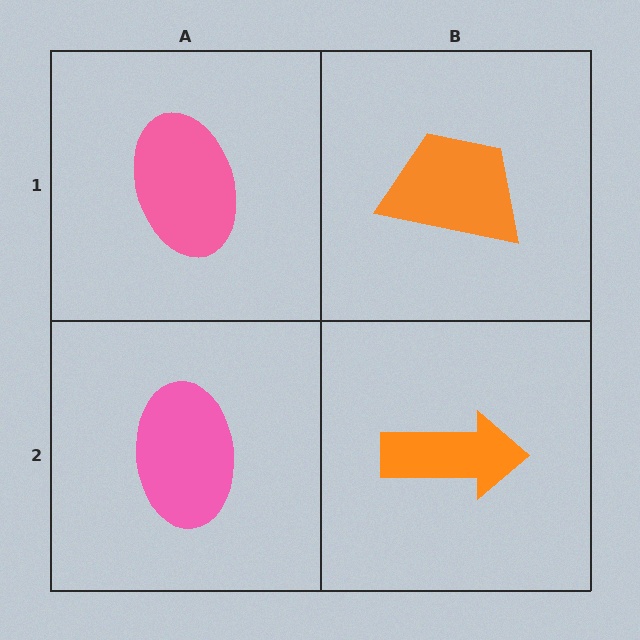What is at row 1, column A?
A pink ellipse.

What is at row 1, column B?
An orange trapezoid.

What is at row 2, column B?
An orange arrow.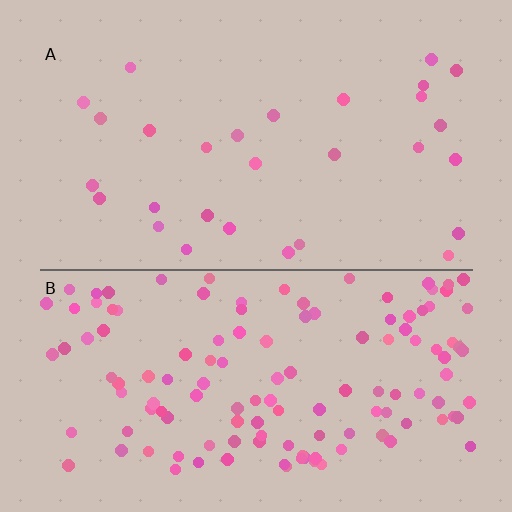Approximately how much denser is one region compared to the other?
Approximately 4.5× — region B over region A.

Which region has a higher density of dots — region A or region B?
B (the bottom).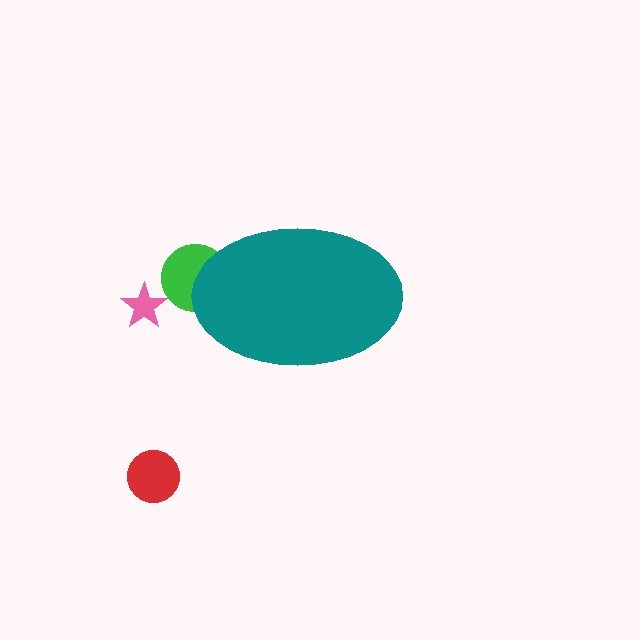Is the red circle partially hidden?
No, the red circle is fully visible.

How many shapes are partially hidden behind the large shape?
1 shape is partially hidden.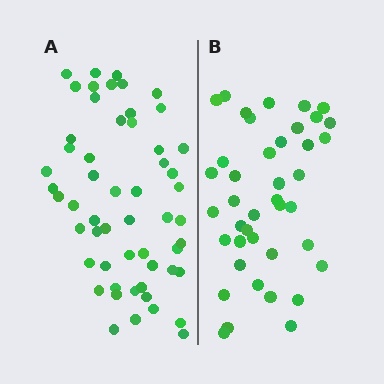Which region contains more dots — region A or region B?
Region A (the left region) has more dots.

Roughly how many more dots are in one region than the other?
Region A has approximately 15 more dots than region B.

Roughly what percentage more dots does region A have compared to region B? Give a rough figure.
About 35% more.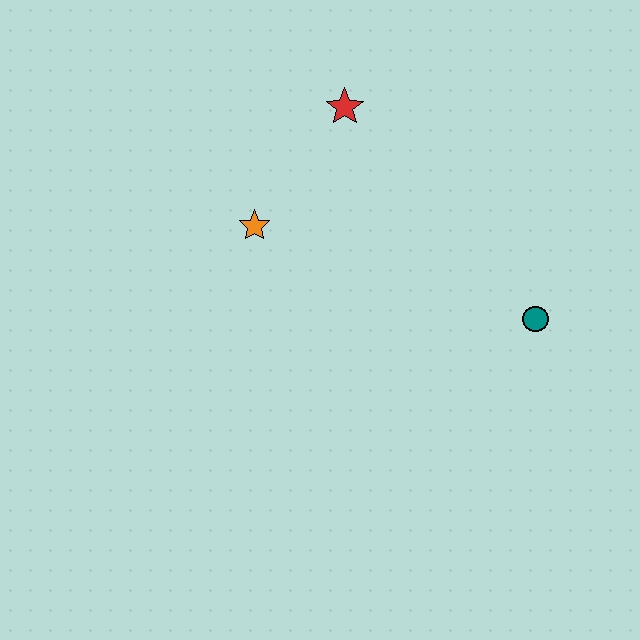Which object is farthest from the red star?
The teal circle is farthest from the red star.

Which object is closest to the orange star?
The red star is closest to the orange star.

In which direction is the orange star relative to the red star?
The orange star is below the red star.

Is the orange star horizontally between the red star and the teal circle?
No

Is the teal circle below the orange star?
Yes